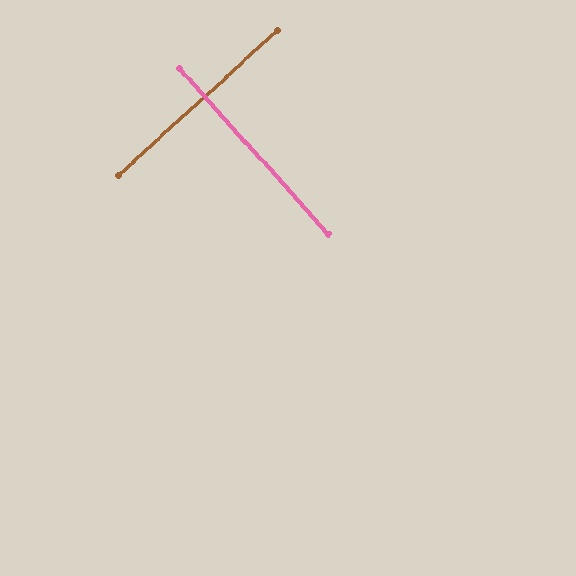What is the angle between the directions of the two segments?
Approximately 90 degrees.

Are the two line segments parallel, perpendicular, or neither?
Perpendicular — they meet at approximately 90°.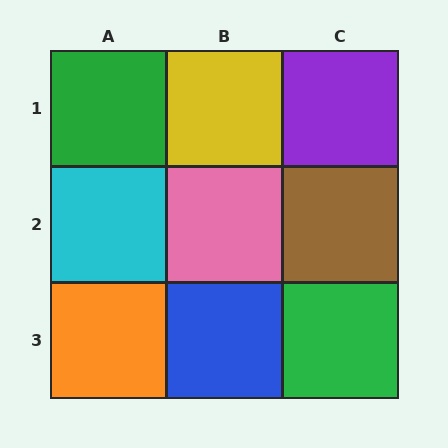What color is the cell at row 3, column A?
Orange.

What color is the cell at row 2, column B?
Pink.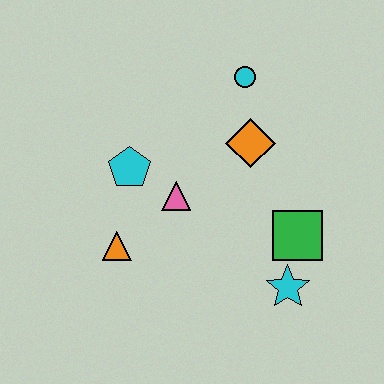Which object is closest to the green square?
The cyan star is closest to the green square.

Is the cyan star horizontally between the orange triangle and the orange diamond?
No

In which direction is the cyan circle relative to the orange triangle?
The cyan circle is above the orange triangle.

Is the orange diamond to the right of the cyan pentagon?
Yes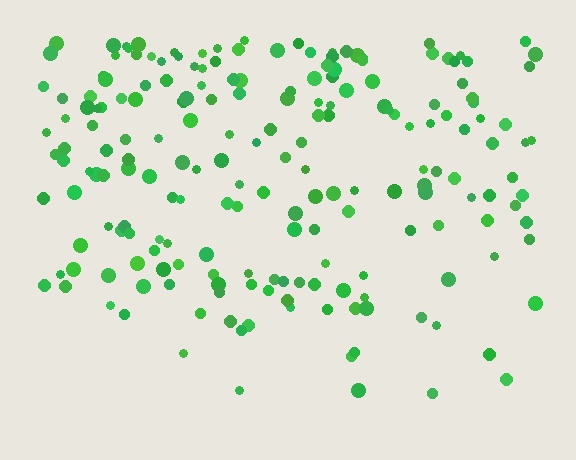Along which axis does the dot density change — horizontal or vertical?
Vertical.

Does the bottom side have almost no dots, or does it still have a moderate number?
Still a moderate number, just noticeably fewer than the top.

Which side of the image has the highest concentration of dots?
The top.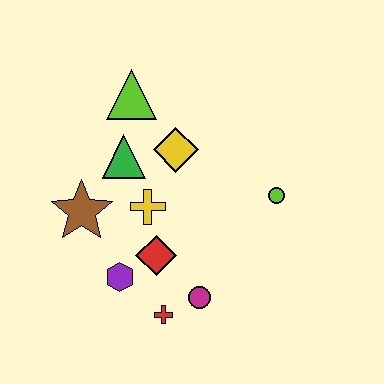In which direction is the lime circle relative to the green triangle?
The lime circle is to the right of the green triangle.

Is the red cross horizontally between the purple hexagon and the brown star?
No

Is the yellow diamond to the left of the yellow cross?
No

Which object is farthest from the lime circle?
The brown star is farthest from the lime circle.